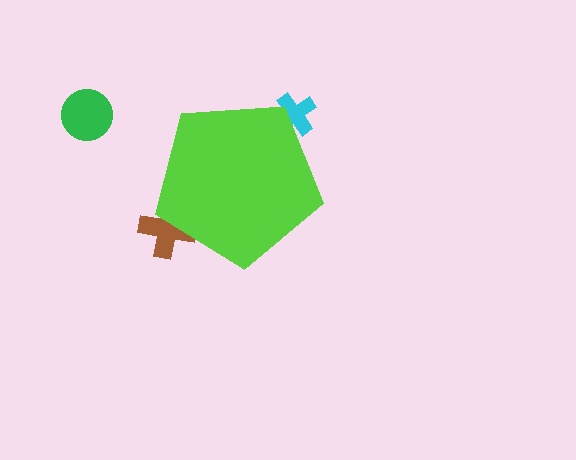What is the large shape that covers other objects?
A lime pentagon.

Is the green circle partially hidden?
No, the green circle is fully visible.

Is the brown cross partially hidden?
Yes, the brown cross is partially hidden behind the lime pentagon.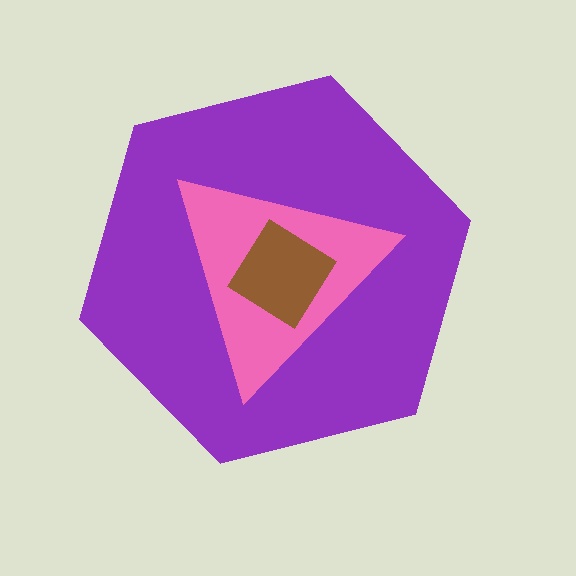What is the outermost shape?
The purple hexagon.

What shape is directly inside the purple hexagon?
The pink triangle.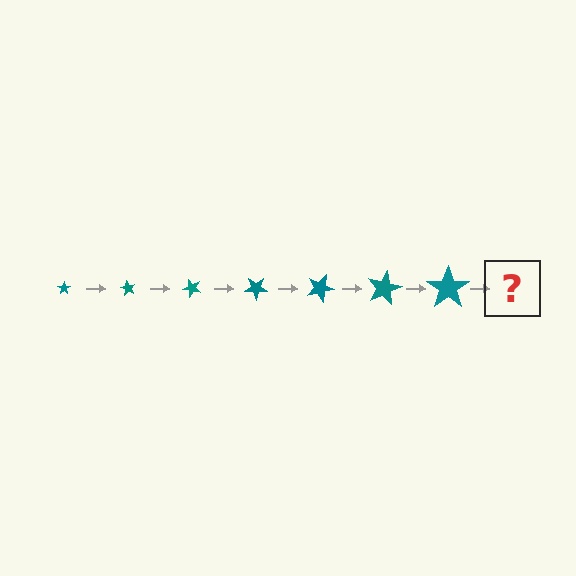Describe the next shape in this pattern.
It should be a star, larger than the previous one and rotated 420 degrees from the start.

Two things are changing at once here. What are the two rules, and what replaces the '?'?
The two rules are that the star grows larger each step and it rotates 60 degrees each step. The '?' should be a star, larger than the previous one and rotated 420 degrees from the start.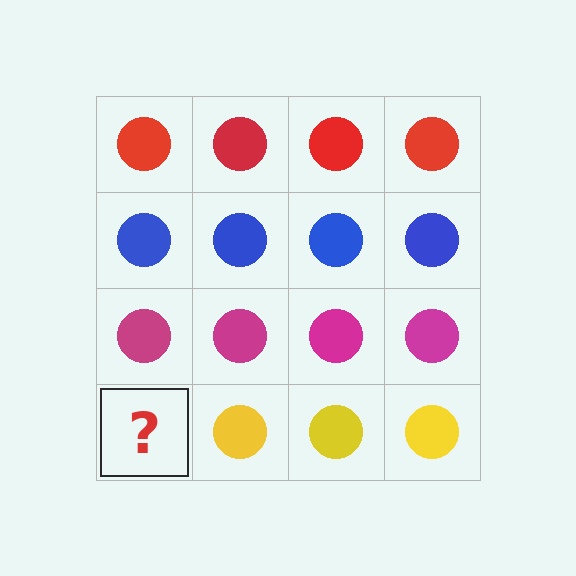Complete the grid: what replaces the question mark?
The question mark should be replaced with a yellow circle.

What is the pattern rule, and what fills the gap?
The rule is that each row has a consistent color. The gap should be filled with a yellow circle.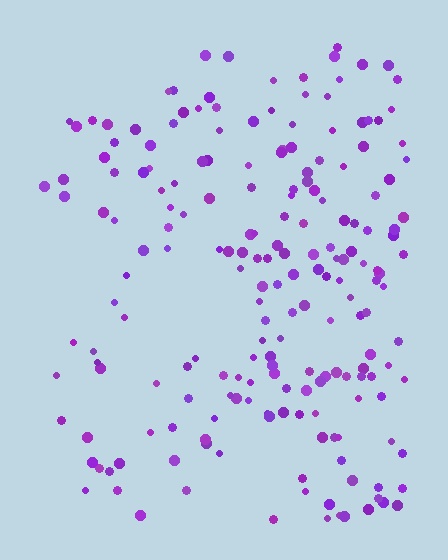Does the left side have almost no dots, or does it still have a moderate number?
Still a moderate number, just noticeably fewer than the right.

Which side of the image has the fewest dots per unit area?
The left.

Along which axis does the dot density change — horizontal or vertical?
Horizontal.